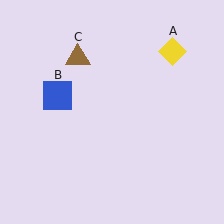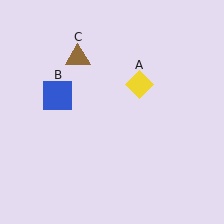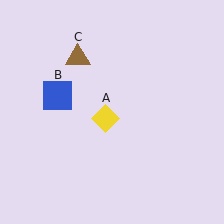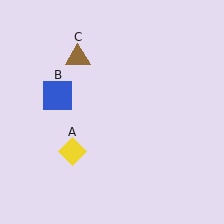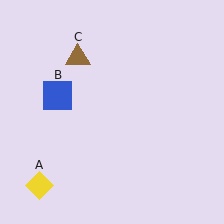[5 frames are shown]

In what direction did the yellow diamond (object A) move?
The yellow diamond (object A) moved down and to the left.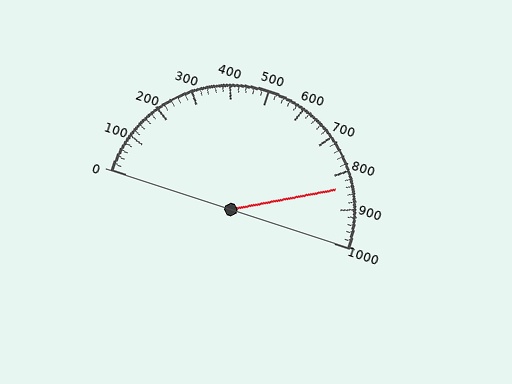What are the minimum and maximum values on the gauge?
The gauge ranges from 0 to 1000.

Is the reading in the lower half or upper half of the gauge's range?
The reading is in the upper half of the range (0 to 1000).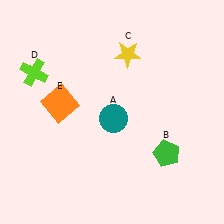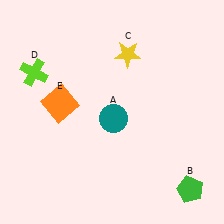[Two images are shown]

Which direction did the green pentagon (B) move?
The green pentagon (B) moved down.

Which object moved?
The green pentagon (B) moved down.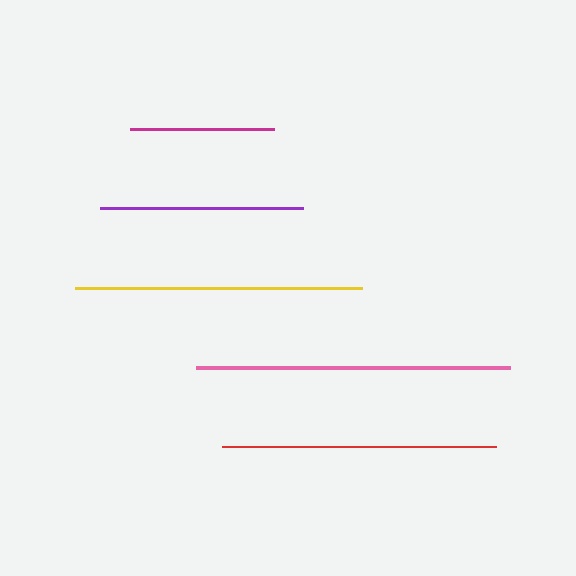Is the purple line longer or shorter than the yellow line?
The yellow line is longer than the purple line.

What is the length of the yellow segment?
The yellow segment is approximately 286 pixels long.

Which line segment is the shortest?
The magenta line is the shortest at approximately 144 pixels.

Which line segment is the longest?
The pink line is the longest at approximately 315 pixels.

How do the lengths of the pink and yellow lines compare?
The pink and yellow lines are approximately the same length.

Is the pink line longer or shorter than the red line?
The pink line is longer than the red line.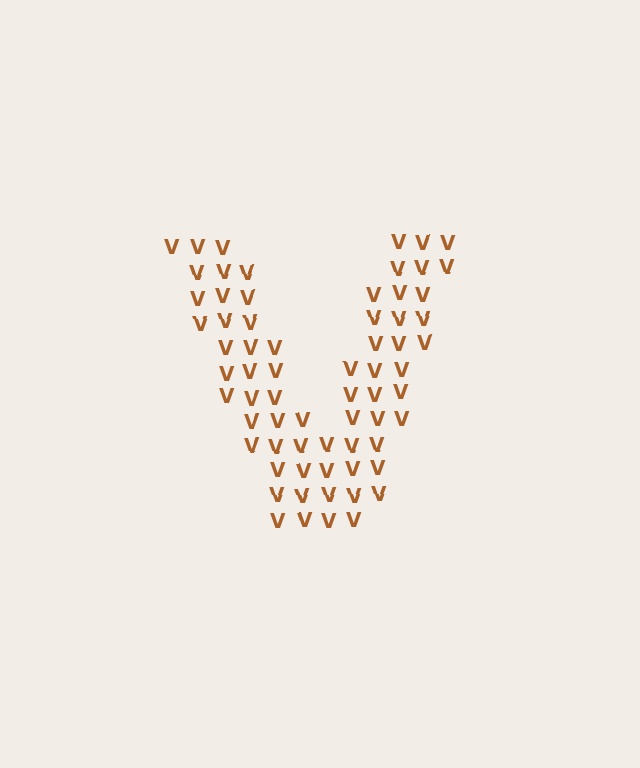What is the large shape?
The large shape is the letter V.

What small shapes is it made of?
It is made of small letter V's.